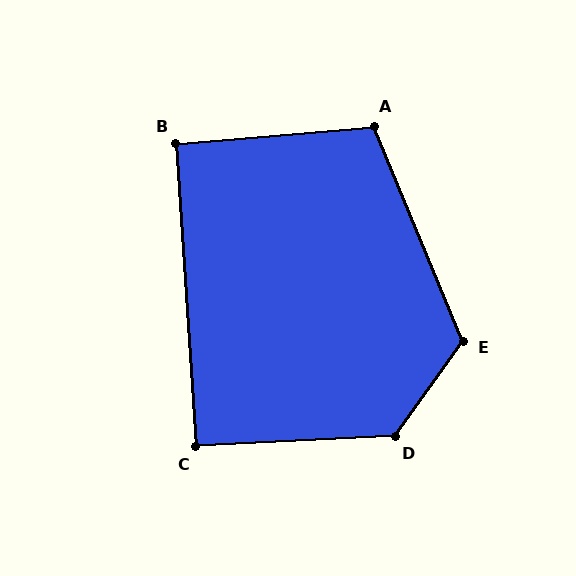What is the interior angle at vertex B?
Approximately 91 degrees (approximately right).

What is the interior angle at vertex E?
Approximately 122 degrees (obtuse).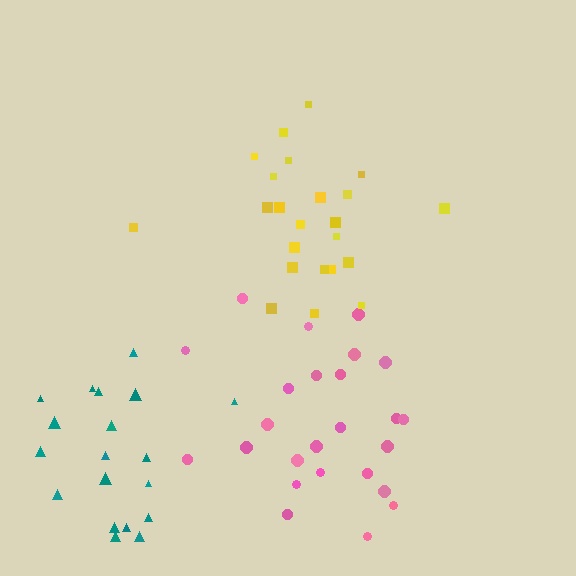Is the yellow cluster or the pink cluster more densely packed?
Yellow.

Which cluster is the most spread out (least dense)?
Pink.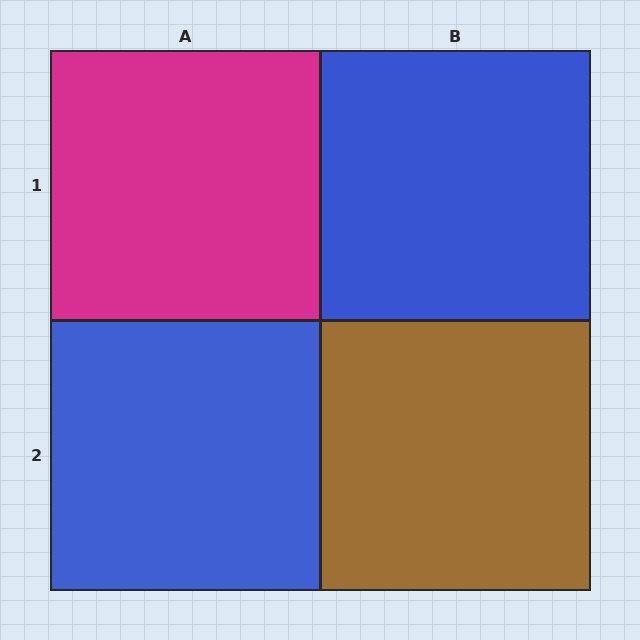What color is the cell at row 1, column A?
Magenta.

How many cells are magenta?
1 cell is magenta.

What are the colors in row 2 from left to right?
Blue, brown.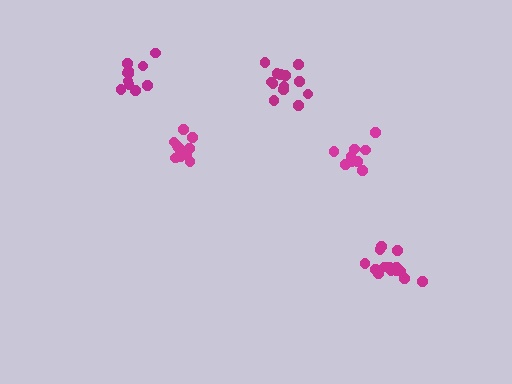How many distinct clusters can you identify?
There are 5 distinct clusters.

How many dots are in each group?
Group 1: 11 dots, Group 2: 13 dots, Group 3: 15 dots, Group 4: 14 dots, Group 5: 11 dots (64 total).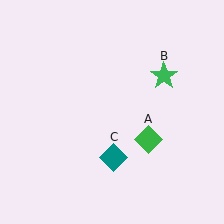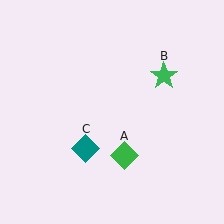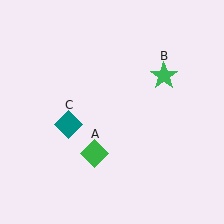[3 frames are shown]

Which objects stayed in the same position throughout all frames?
Green star (object B) remained stationary.